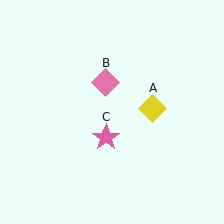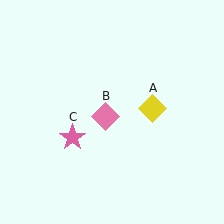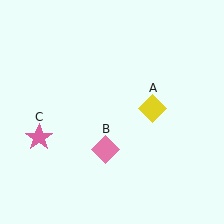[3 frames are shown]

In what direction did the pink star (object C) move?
The pink star (object C) moved left.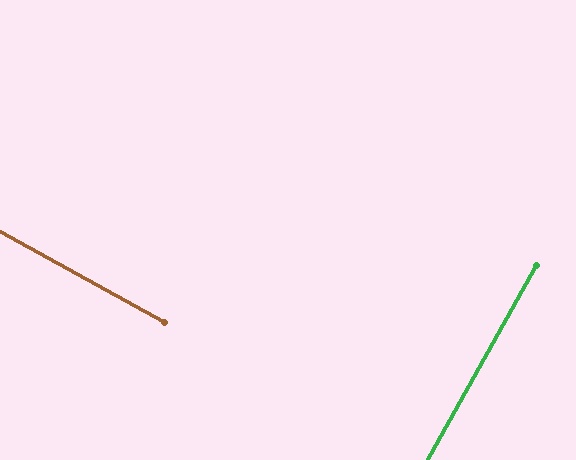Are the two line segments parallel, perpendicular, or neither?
Perpendicular — they meet at approximately 89°.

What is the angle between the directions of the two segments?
Approximately 89 degrees.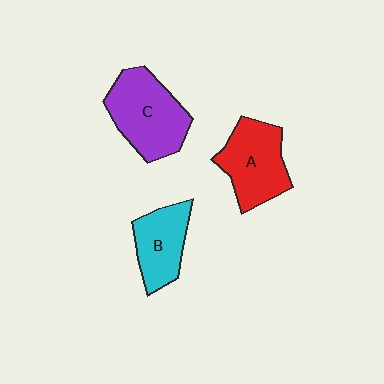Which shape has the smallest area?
Shape B (cyan).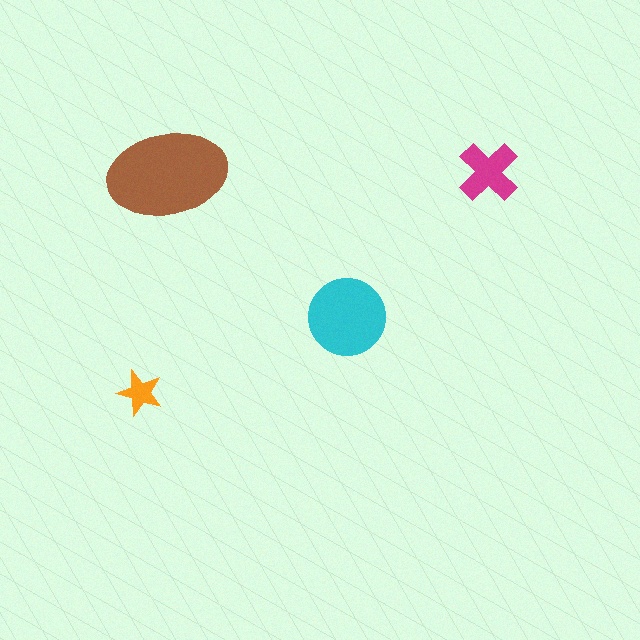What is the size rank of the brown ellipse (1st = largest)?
1st.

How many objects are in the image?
There are 4 objects in the image.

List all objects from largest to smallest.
The brown ellipse, the cyan circle, the magenta cross, the orange star.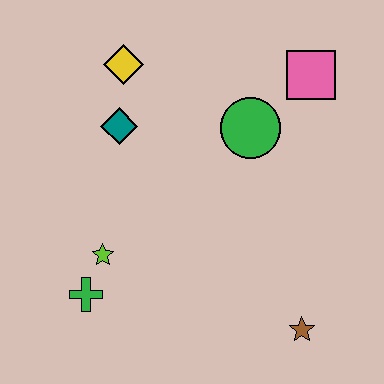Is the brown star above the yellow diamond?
No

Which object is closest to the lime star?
The green cross is closest to the lime star.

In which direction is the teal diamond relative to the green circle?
The teal diamond is to the left of the green circle.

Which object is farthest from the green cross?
The pink square is farthest from the green cross.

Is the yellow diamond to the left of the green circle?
Yes